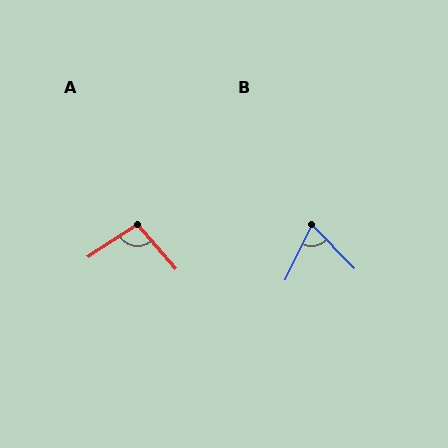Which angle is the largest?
A, at approximately 97 degrees.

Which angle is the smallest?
B, at approximately 69 degrees.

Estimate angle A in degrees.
Approximately 97 degrees.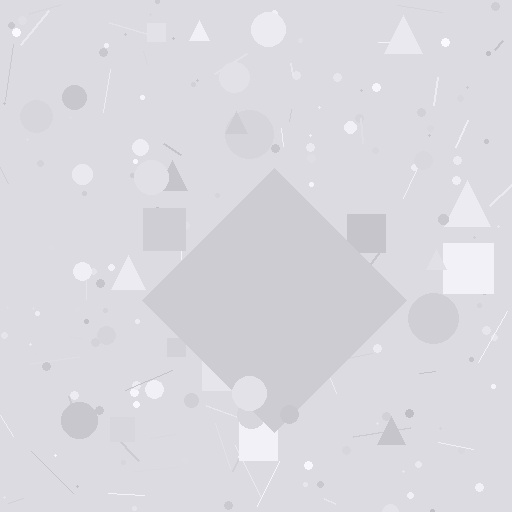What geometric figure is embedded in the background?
A diamond is embedded in the background.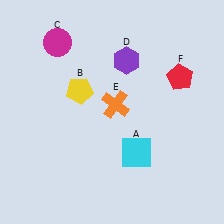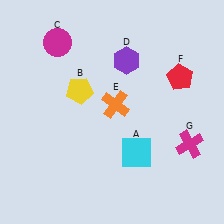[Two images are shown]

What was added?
A magenta cross (G) was added in Image 2.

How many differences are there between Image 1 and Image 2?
There is 1 difference between the two images.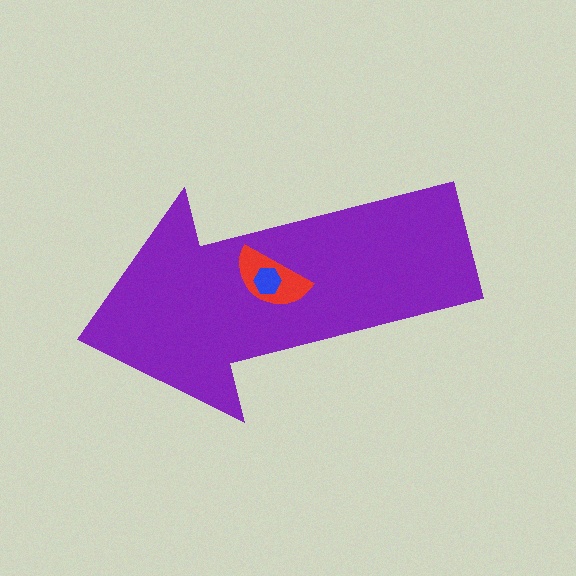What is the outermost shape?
The purple arrow.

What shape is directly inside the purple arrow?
The red semicircle.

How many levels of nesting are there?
3.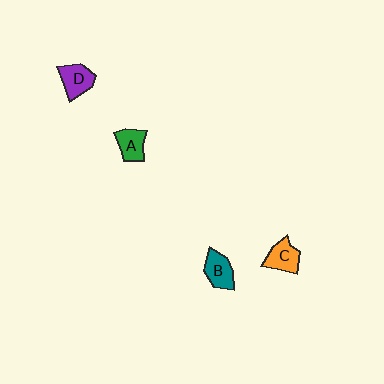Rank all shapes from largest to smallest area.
From largest to smallest: D (purple), B (teal), C (orange), A (green).